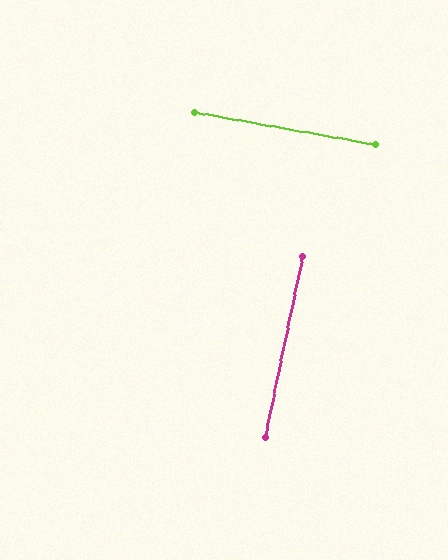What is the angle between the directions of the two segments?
Approximately 88 degrees.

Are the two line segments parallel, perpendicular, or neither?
Perpendicular — they meet at approximately 88°.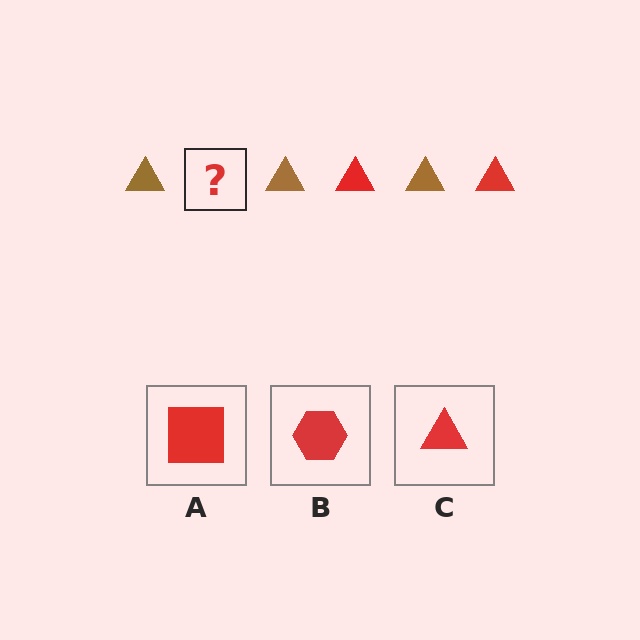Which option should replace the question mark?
Option C.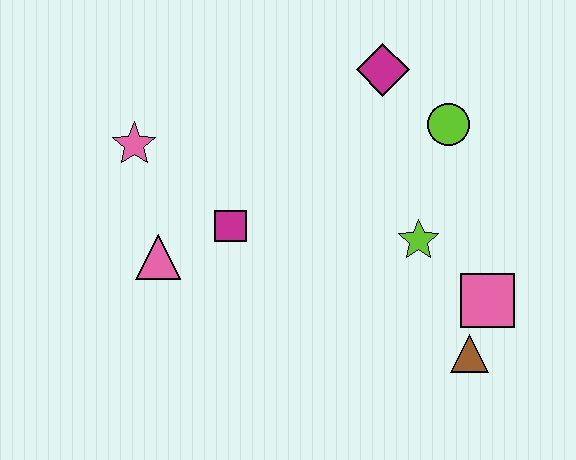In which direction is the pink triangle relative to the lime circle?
The pink triangle is to the left of the lime circle.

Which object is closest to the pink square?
The brown triangle is closest to the pink square.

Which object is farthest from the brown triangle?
The pink star is farthest from the brown triangle.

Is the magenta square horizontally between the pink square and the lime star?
No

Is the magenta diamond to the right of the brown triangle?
No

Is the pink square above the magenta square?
No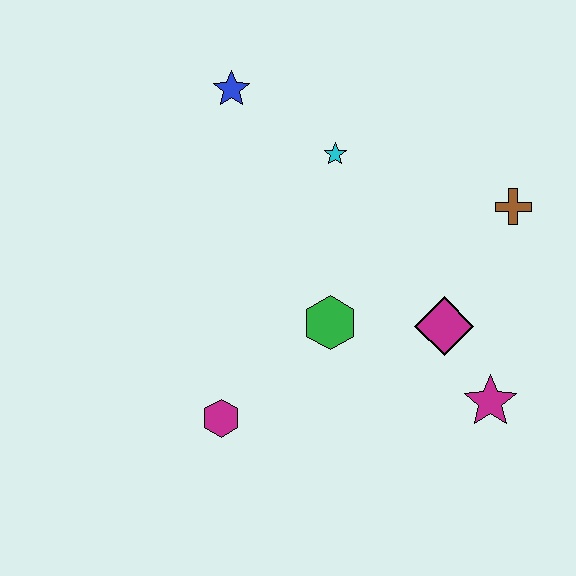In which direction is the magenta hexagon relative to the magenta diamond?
The magenta hexagon is to the left of the magenta diamond.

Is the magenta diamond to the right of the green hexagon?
Yes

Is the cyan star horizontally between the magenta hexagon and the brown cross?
Yes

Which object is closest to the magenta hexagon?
The green hexagon is closest to the magenta hexagon.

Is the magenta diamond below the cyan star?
Yes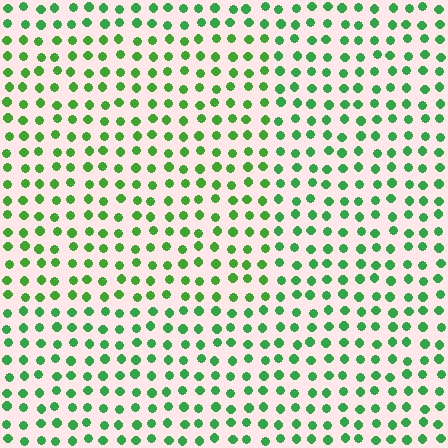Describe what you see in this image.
The image is filled with small green elements in a uniform arrangement. A rectangle-shaped region is visible where the elements are tinted to a slightly different hue, forming a subtle color boundary.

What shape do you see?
I see a rectangle.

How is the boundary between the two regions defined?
The boundary is defined purely by a slight shift in hue (about 21 degrees). Spacing, size, and orientation are identical on both sides.